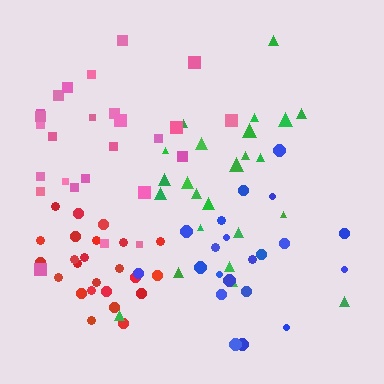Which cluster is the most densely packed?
Red.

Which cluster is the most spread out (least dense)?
Green.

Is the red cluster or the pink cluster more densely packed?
Red.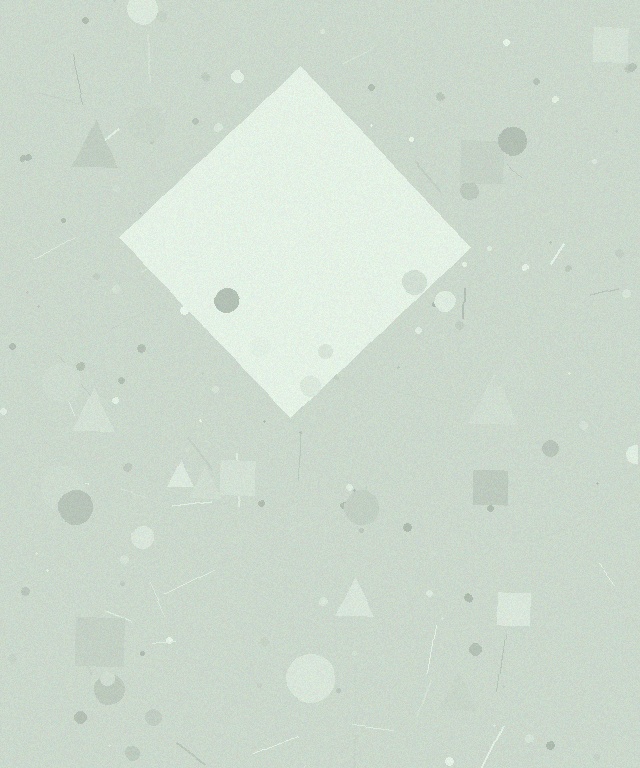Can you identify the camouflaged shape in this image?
The camouflaged shape is a diamond.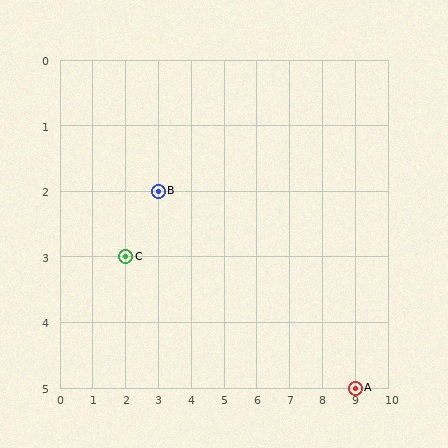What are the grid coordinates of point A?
Point A is at grid coordinates (9, 5).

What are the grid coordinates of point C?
Point C is at grid coordinates (2, 3).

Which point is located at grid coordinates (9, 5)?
Point A is at (9, 5).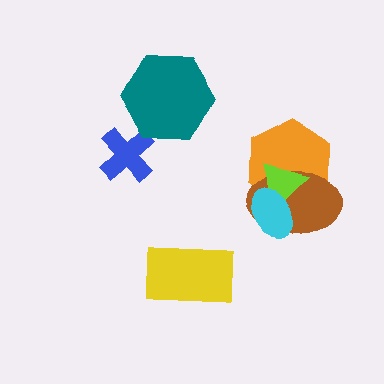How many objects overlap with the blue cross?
0 objects overlap with the blue cross.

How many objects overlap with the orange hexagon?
3 objects overlap with the orange hexagon.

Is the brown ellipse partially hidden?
Yes, it is partially covered by another shape.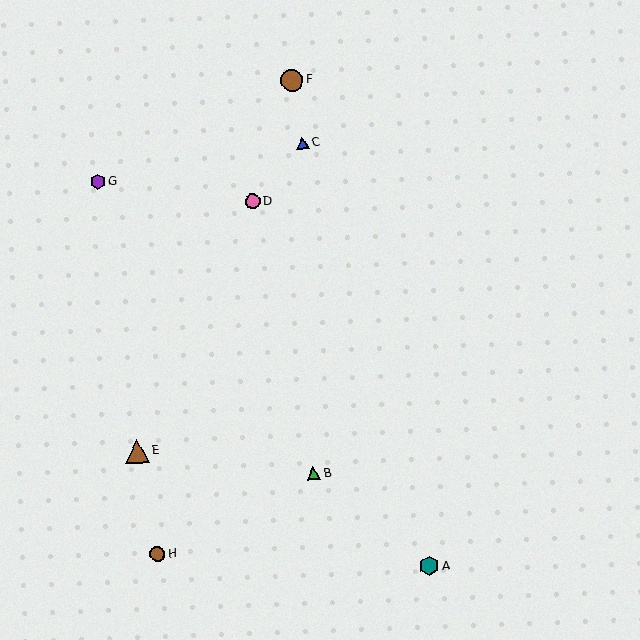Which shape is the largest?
The brown triangle (labeled E) is the largest.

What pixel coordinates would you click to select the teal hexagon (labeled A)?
Click at (429, 566) to select the teal hexagon A.